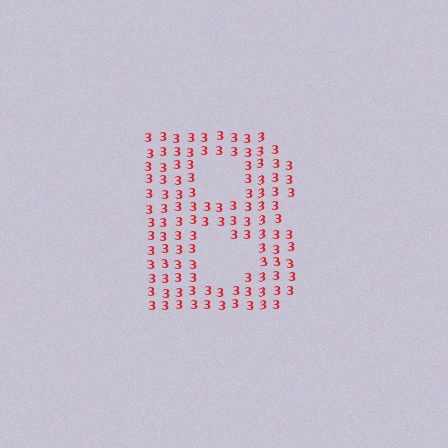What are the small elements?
The small elements are digit 3's.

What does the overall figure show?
The overall figure shows the letter B.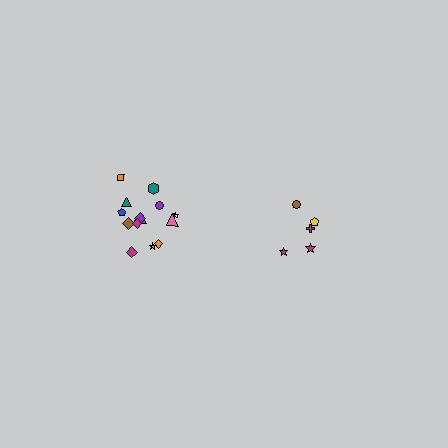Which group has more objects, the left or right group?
The left group.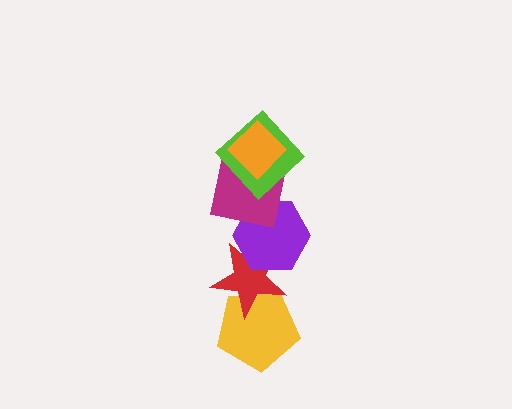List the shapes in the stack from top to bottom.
From top to bottom: the orange diamond, the lime diamond, the magenta square, the purple hexagon, the red star, the yellow pentagon.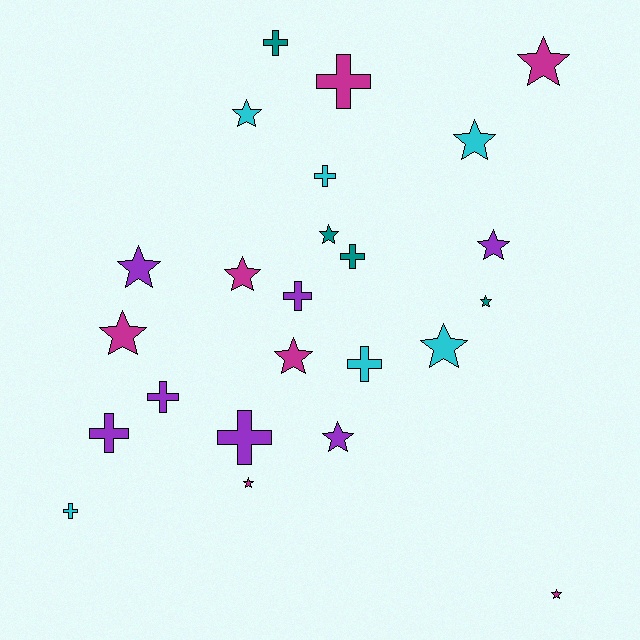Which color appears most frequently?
Magenta, with 7 objects.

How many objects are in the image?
There are 24 objects.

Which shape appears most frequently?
Star, with 14 objects.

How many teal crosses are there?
There are 2 teal crosses.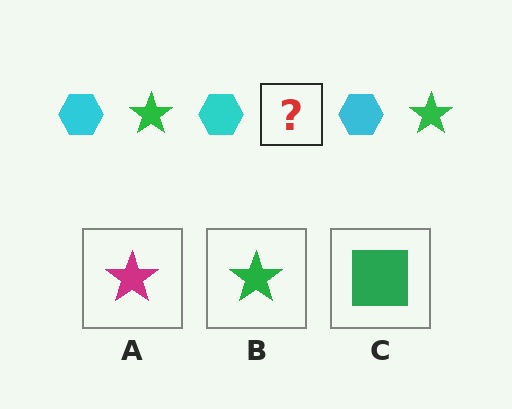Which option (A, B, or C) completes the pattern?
B.